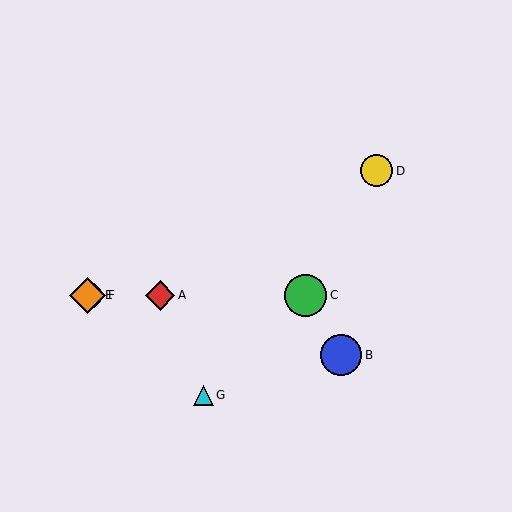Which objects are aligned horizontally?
Objects A, C, E, F are aligned horizontally.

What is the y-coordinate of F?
Object F is at y≈295.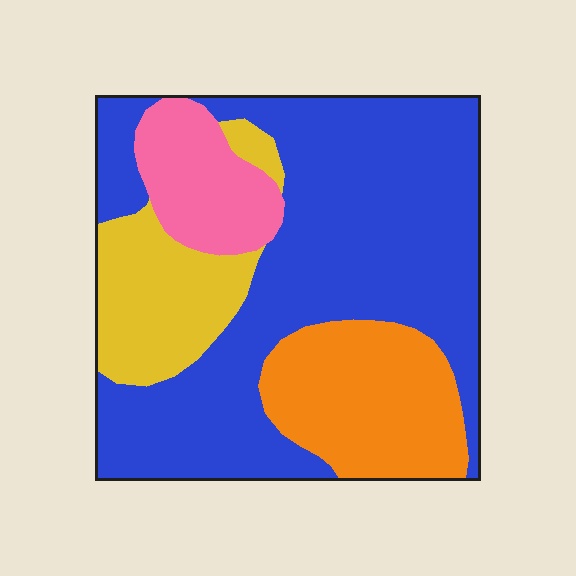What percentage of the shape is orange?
Orange takes up less than a quarter of the shape.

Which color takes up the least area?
Pink, at roughly 10%.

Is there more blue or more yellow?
Blue.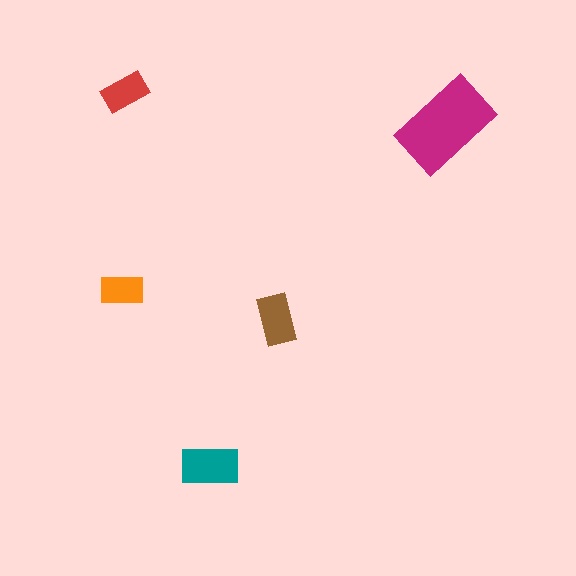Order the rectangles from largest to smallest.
the magenta one, the teal one, the brown one, the red one, the orange one.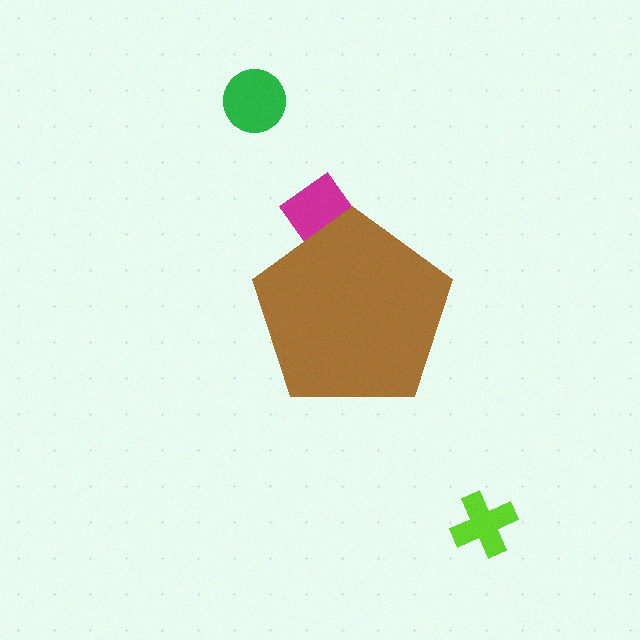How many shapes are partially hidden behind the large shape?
1 shape is partially hidden.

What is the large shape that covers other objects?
A brown pentagon.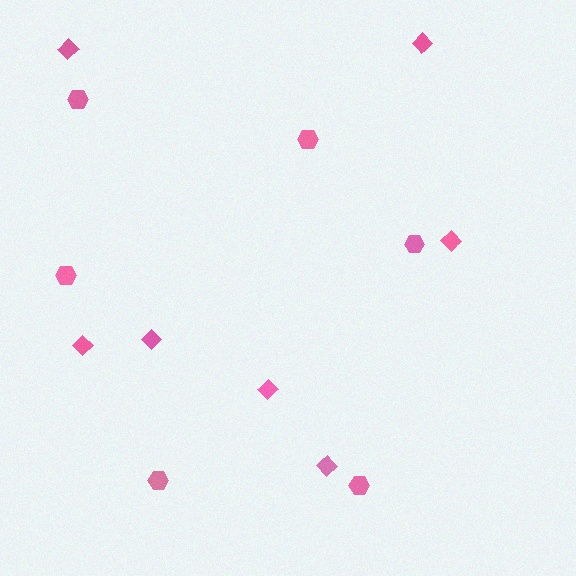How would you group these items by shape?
There are 2 groups: one group of hexagons (6) and one group of diamonds (7).